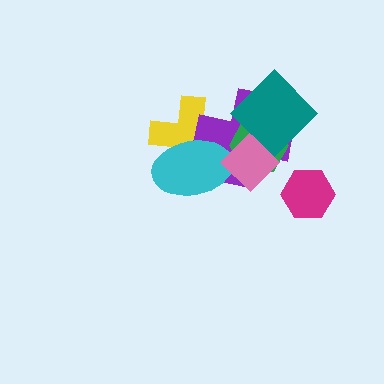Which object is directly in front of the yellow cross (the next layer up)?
The purple cross is directly in front of the yellow cross.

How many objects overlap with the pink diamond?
4 objects overlap with the pink diamond.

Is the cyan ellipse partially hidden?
Yes, it is partially covered by another shape.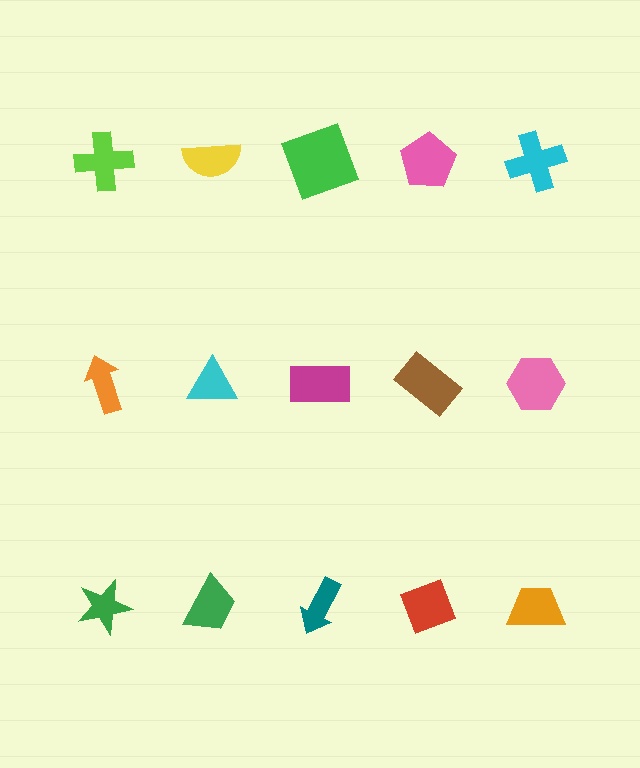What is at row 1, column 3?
A green square.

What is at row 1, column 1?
A lime cross.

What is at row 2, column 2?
A cyan triangle.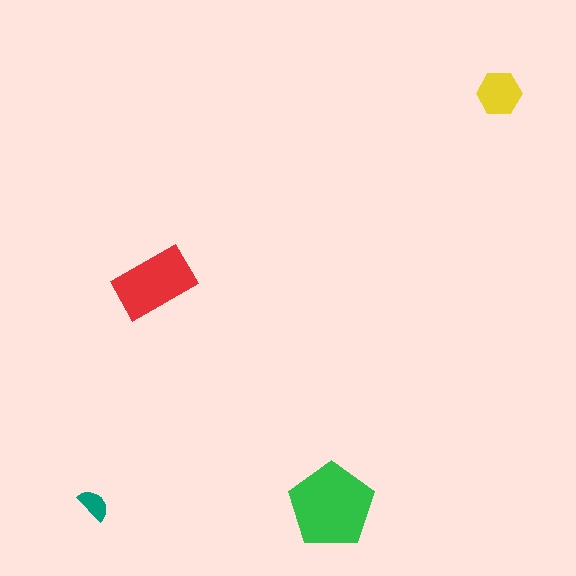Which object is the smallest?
The teal semicircle.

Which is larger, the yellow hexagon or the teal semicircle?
The yellow hexagon.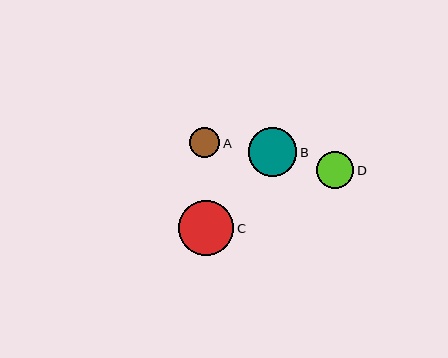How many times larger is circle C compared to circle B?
Circle C is approximately 1.1 times the size of circle B.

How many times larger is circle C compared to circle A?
Circle C is approximately 1.8 times the size of circle A.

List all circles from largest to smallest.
From largest to smallest: C, B, D, A.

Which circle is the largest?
Circle C is the largest with a size of approximately 56 pixels.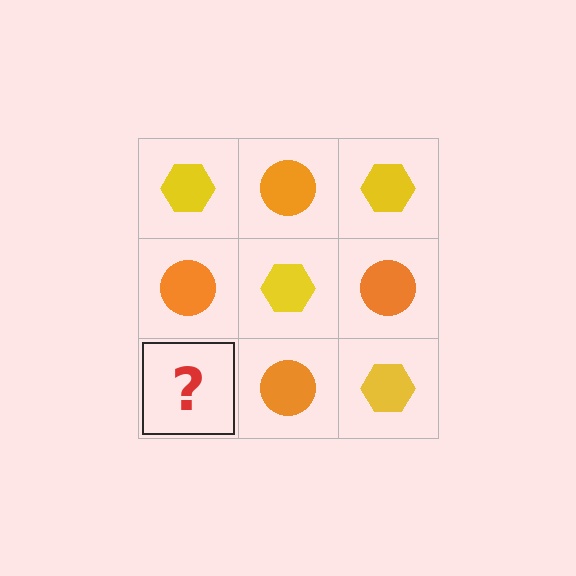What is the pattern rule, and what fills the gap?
The rule is that it alternates yellow hexagon and orange circle in a checkerboard pattern. The gap should be filled with a yellow hexagon.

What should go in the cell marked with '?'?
The missing cell should contain a yellow hexagon.